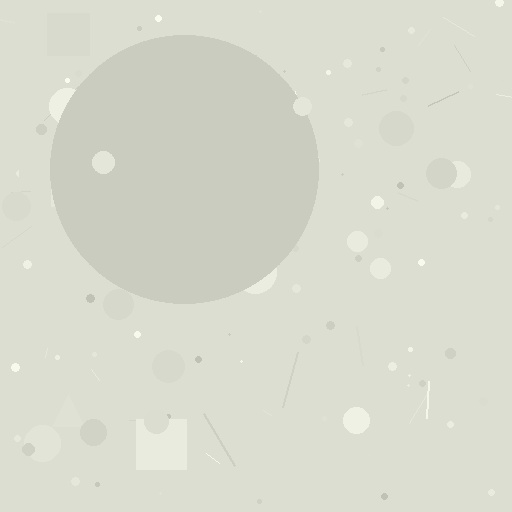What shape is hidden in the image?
A circle is hidden in the image.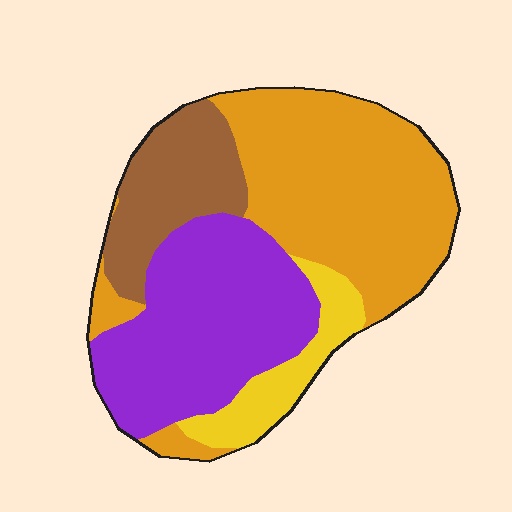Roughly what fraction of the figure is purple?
Purple covers about 35% of the figure.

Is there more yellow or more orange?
Orange.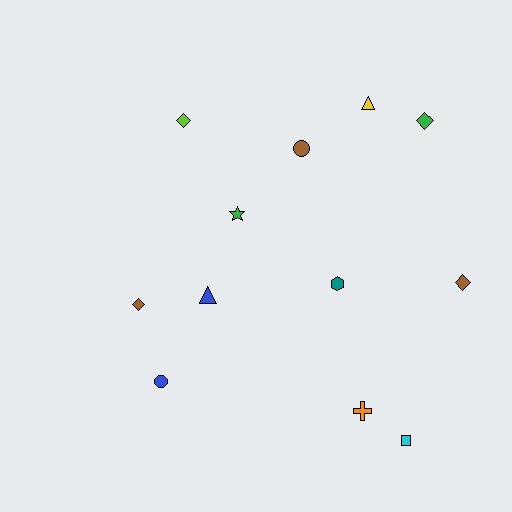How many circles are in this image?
There are 2 circles.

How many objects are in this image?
There are 12 objects.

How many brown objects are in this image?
There are 3 brown objects.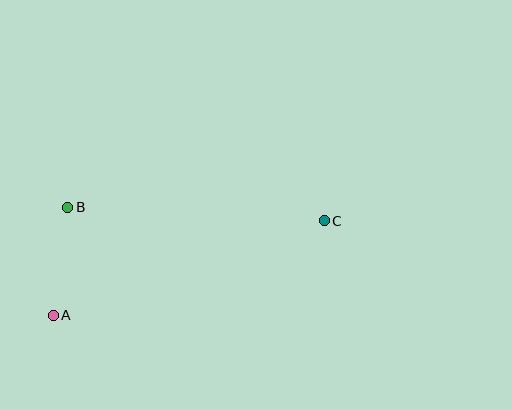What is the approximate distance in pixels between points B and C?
The distance between B and C is approximately 257 pixels.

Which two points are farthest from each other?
Points A and C are farthest from each other.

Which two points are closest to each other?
Points A and B are closest to each other.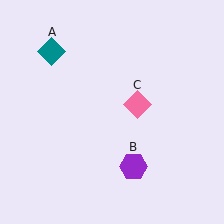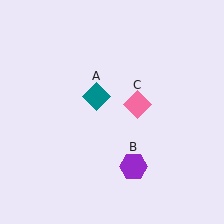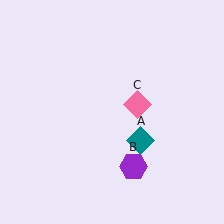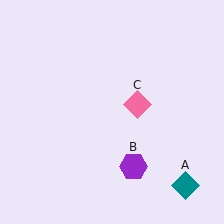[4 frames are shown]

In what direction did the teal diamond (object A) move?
The teal diamond (object A) moved down and to the right.